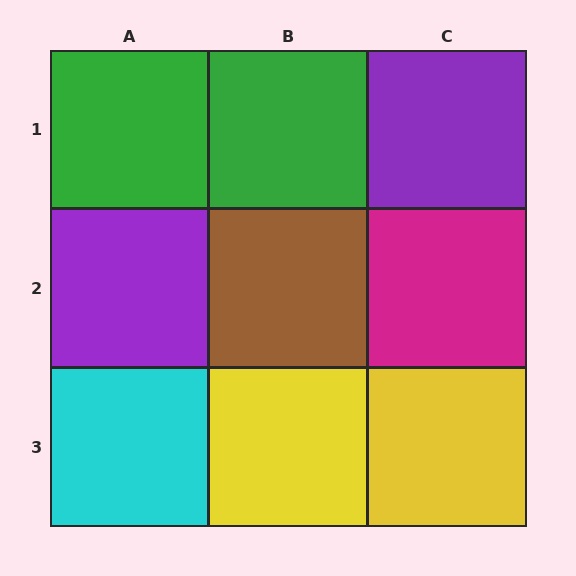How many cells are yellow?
2 cells are yellow.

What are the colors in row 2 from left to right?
Purple, brown, magenta.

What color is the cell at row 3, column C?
Yellow.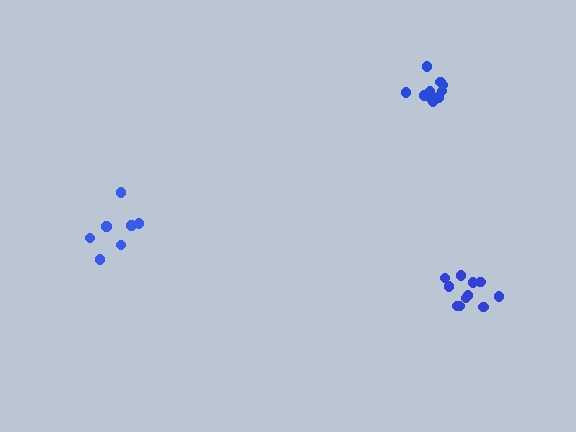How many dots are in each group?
Group 1: 11 dots, Group 2: 11 dots, Group 3: 7 dots (29 total).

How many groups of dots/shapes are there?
There are 3 groups.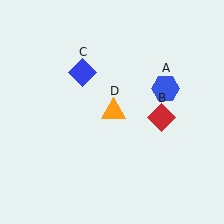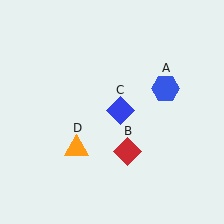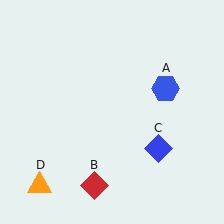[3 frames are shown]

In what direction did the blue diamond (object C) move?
The blue diamond (object C) moved down and to the right.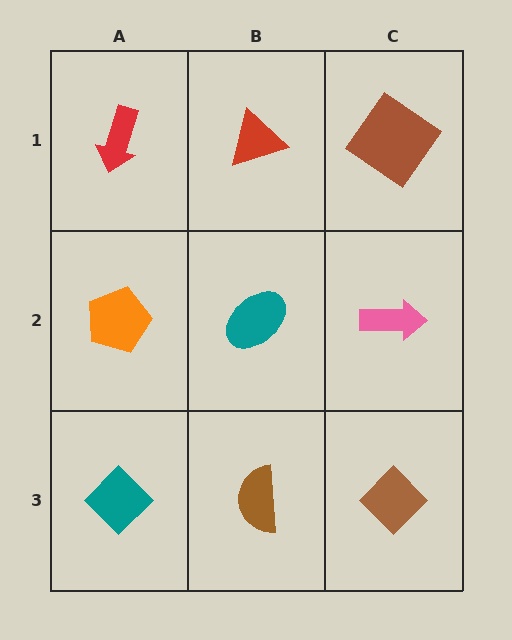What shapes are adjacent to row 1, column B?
A teal ellipse (row 2, column B), a red arrow (row 1, column A), a brown diamond (row 1, column C).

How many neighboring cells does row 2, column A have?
3.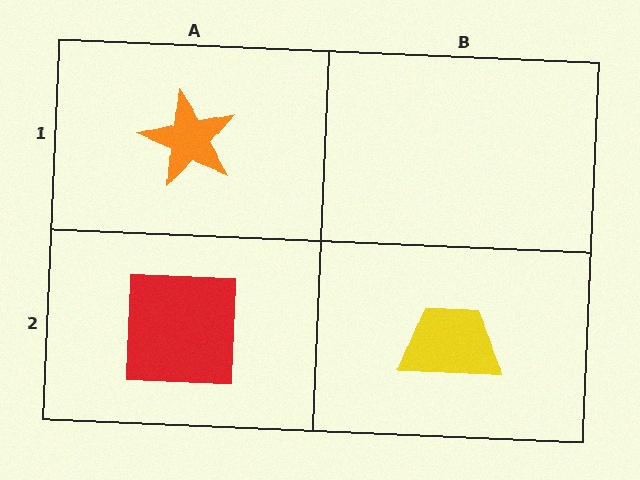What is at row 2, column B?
A yellow trapezoid.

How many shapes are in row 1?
1 shape.